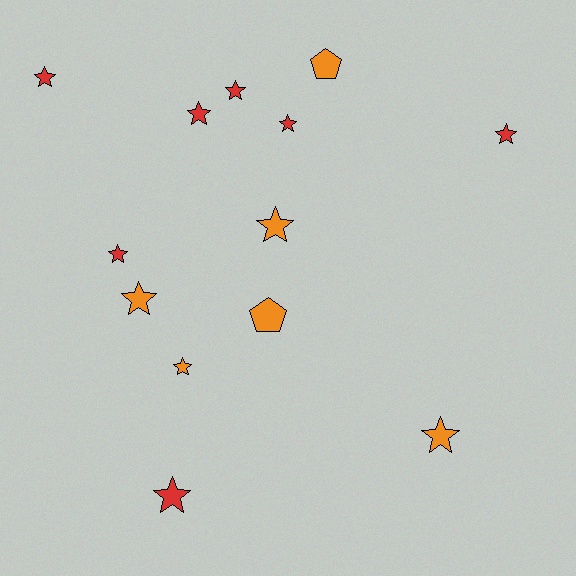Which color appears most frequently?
Red, with 7 objects.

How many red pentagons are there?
There are no red pentagons.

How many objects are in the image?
There are 13 objects.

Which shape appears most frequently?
Star, with 11 objects.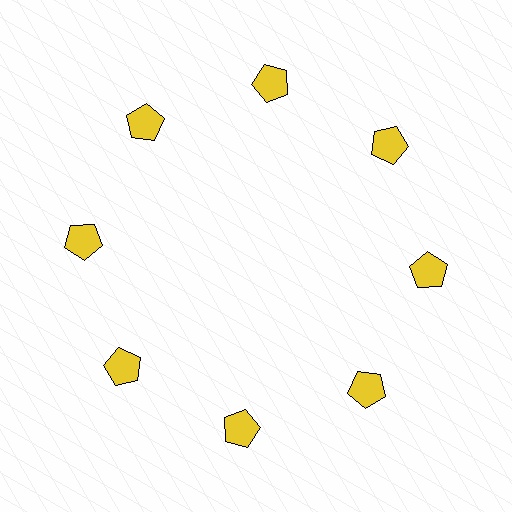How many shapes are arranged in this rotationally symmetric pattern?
There are 8 shapes, arranged in 8 groups of 1.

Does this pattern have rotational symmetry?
Yes, this pattern has 8-fold rotational symmetry. It looks the same after rotating 45 degrees around the center.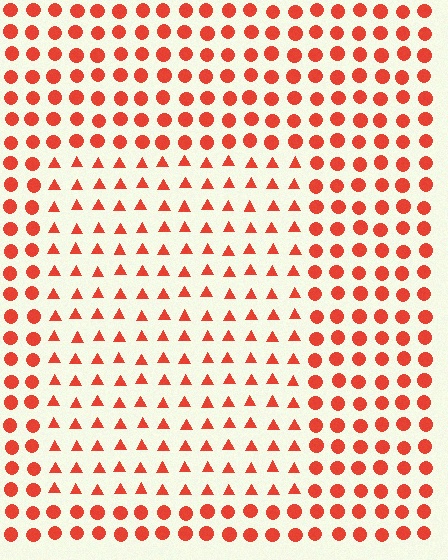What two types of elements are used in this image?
The image uses triangles inside the rectangle region and circles outside it.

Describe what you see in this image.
The image is filled with small red elements arranged in a uniform grid. A rectangle-shaped region contains triangles, while the surrounding area contains circles. The boundary is defined purely by the change in element shape.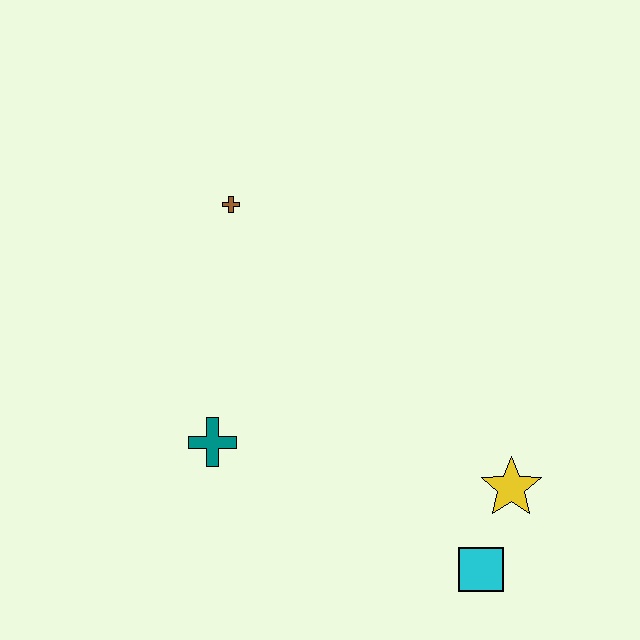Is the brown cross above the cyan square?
Yes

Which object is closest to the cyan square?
The yellow star is closest to the cyan square.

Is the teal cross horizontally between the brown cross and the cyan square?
No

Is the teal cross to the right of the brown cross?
No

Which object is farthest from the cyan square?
The brown cross is farthest from the cyan square.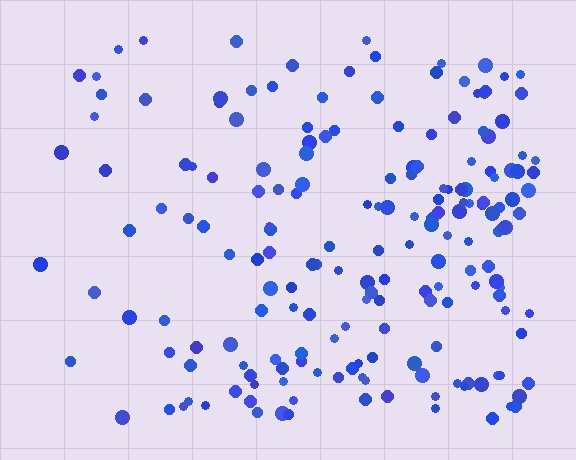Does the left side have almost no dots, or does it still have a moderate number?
Still a moderate number, just noticeably fewer than the right.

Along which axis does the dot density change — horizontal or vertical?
Horizontal.